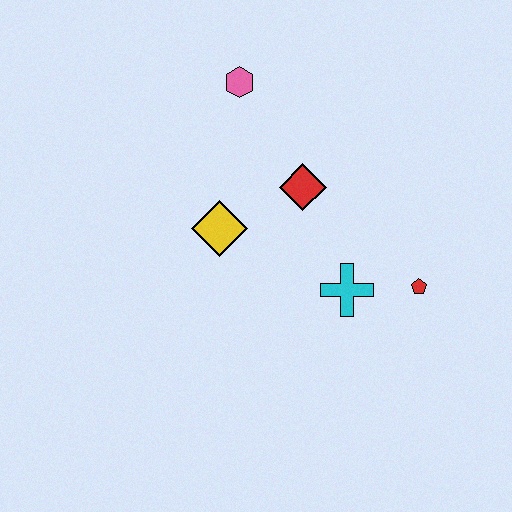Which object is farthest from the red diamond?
The red pentagon is farthest from the red diamond.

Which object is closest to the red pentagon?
The cyan cross is closest to the red pentagon.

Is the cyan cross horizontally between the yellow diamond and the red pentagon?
Yes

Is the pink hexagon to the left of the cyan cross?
Yes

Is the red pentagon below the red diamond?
Yes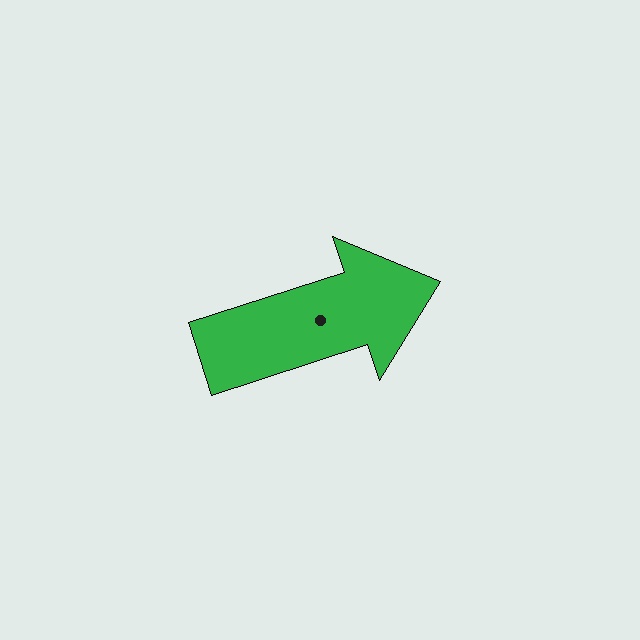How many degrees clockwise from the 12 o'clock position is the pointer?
Approximately 72 degrees.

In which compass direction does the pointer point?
East.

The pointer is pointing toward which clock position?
Roughly 2 o'clock.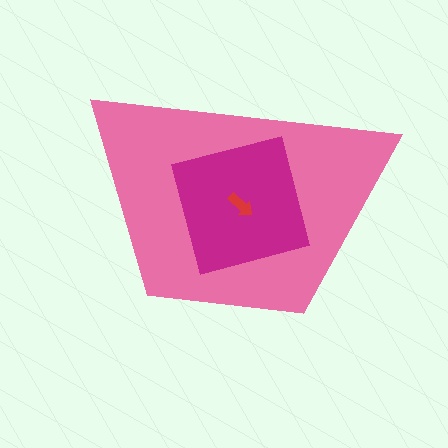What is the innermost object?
The red arrow.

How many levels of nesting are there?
3.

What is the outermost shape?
The pink trapezoid.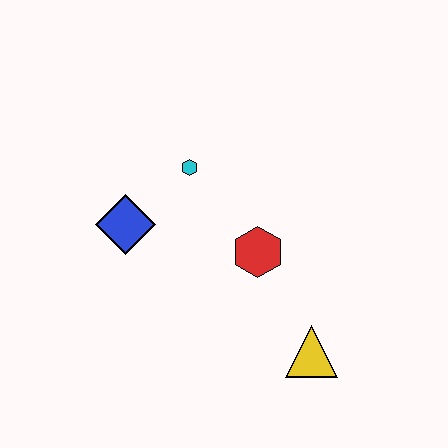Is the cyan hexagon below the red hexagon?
No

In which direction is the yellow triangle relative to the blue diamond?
The yellow triangle is to the right of the blue diamond.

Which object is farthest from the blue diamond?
The yellow triangle is farthest from the blue diamond.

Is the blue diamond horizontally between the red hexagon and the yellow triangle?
No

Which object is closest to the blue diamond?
The cyan hexagon is closest to the blue diamond.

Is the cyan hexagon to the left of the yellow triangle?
Yes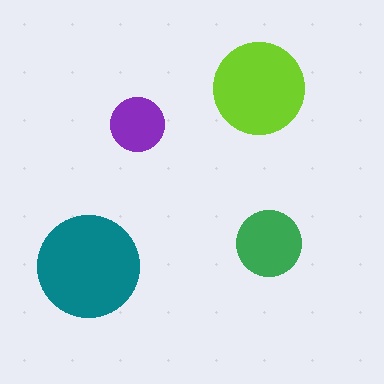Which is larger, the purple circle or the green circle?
The green one.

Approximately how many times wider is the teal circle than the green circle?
About 1.5 times wider.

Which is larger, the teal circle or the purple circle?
The teal one.